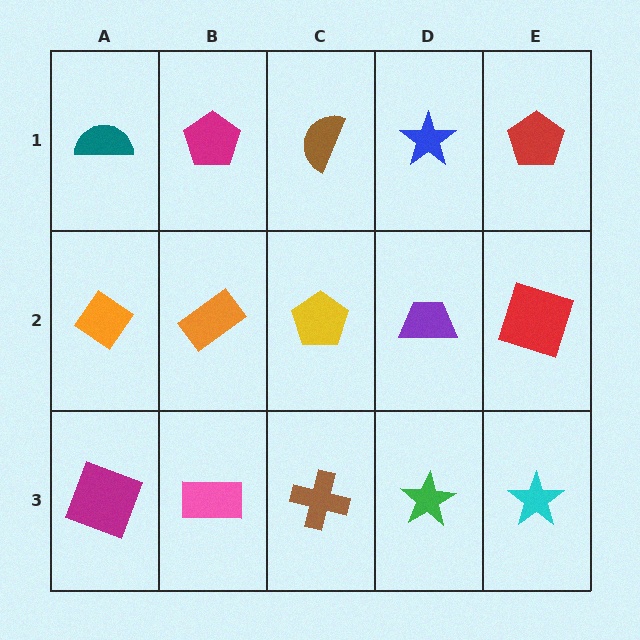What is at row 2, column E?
A red square.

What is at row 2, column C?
A yellow pentagon.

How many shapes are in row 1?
5 shapes.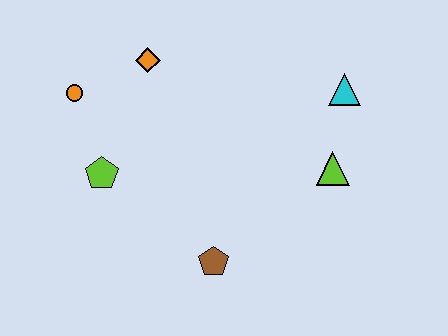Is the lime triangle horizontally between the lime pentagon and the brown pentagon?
No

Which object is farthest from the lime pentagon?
The cyan triangle is farthest from the lime pentagon.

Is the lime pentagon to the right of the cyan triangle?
No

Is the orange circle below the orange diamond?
Yes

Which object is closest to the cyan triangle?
The lime triangle is closest to the cyan triangle.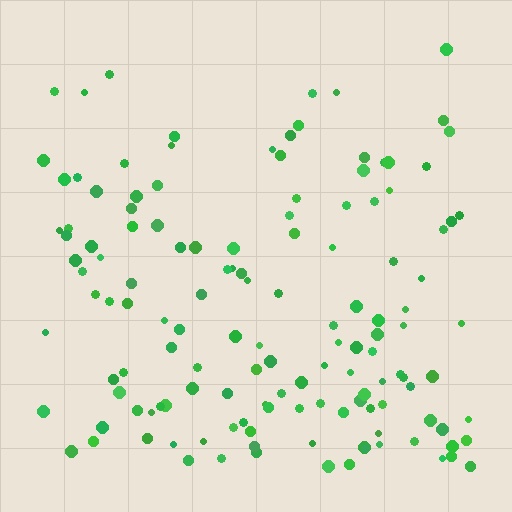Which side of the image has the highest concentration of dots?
The bottom.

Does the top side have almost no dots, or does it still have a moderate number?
Still a moderate number, just noticeably fewer than the bottom.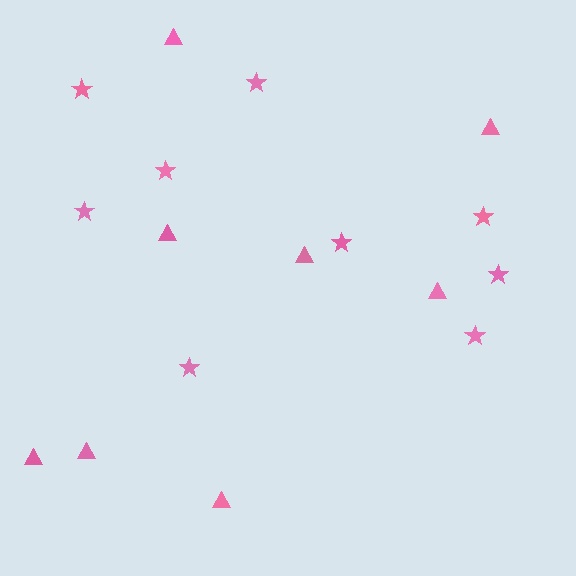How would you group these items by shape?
There are 2 groups: one group of stars (9) and one group of triangles (8).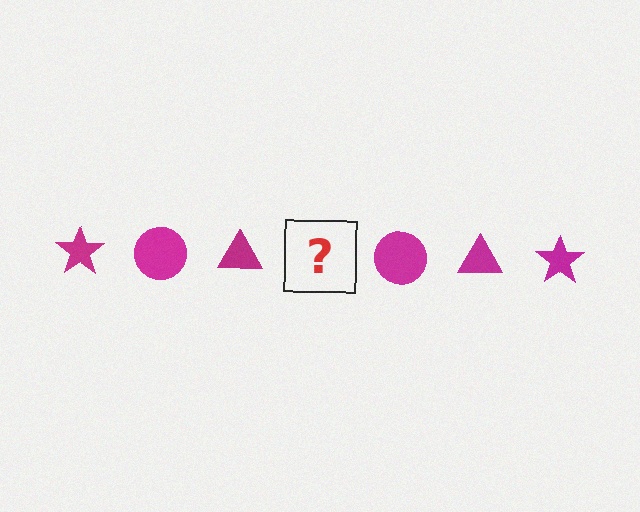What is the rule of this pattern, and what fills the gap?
The rule is that the pattern cycles through star, circle, triangle shapes in magenta. The gap should be filled with a magenta star.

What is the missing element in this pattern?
The missing element is a magenta star.